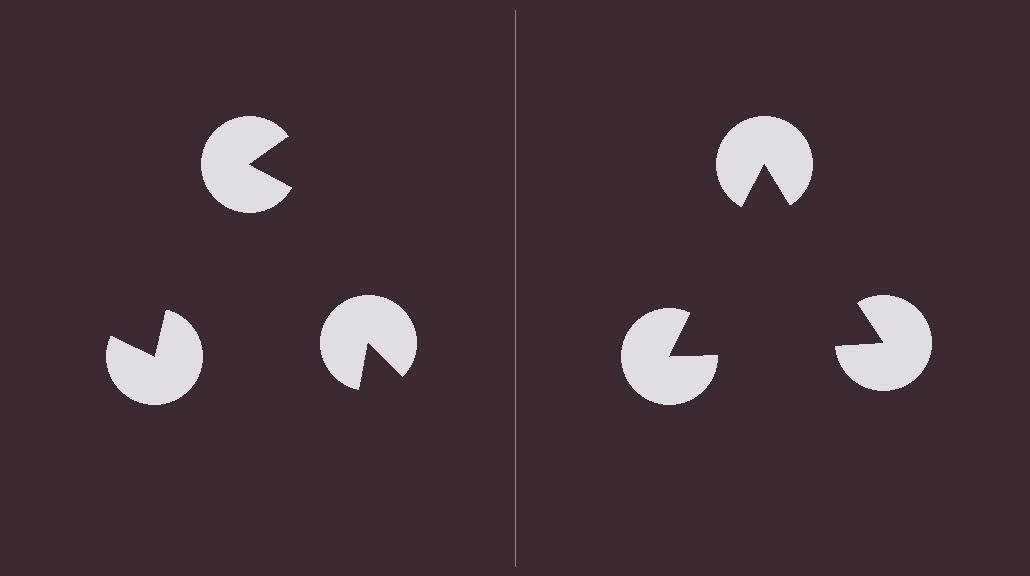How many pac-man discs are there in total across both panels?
6 — 3 on each side.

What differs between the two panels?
The pac-man discs are positioned identically on both sides; only the wedge orientations differ. On the right they align to a triangle; on the left they are misaligned.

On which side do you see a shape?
An illusory triangle appears on the right side. On the left side the wedge cuts are rotated, so no coherent shape forms.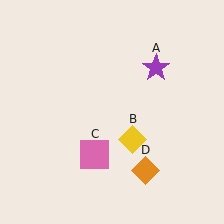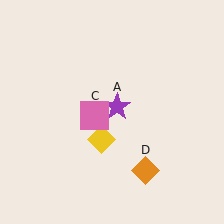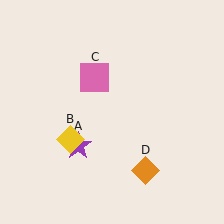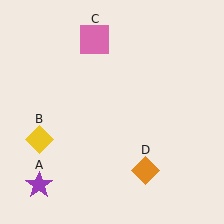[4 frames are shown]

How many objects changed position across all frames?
3 objects changed position: purple star (object A), yellow diamond (object B), pink square (object C).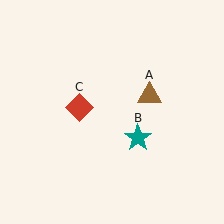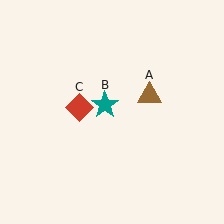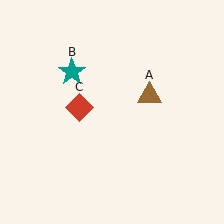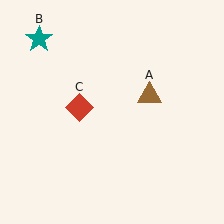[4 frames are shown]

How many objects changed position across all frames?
1 object changed position: teal star (object B).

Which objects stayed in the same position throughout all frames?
Brown triangle (object A) and red diamond (object C) remained stationary.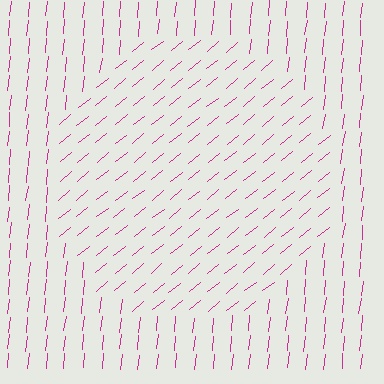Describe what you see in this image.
The image is filled with small magenta line segments. A circle region in the image has lines oriented differently from the surrounding lines, creating a visible texture boundary.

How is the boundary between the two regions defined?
The boundary is defined purely by a change in line orientation (approximately 45 degrees difference). All lines are the same color and thickness.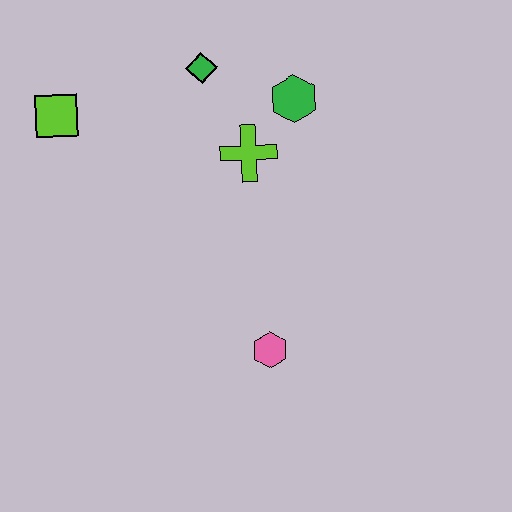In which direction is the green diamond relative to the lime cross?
The green diamond is above the lime cross.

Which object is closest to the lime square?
The green diamond is closest to the lime square.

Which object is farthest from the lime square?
The pink hexagon is farthest from the lime square.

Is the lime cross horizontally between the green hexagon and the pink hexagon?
No